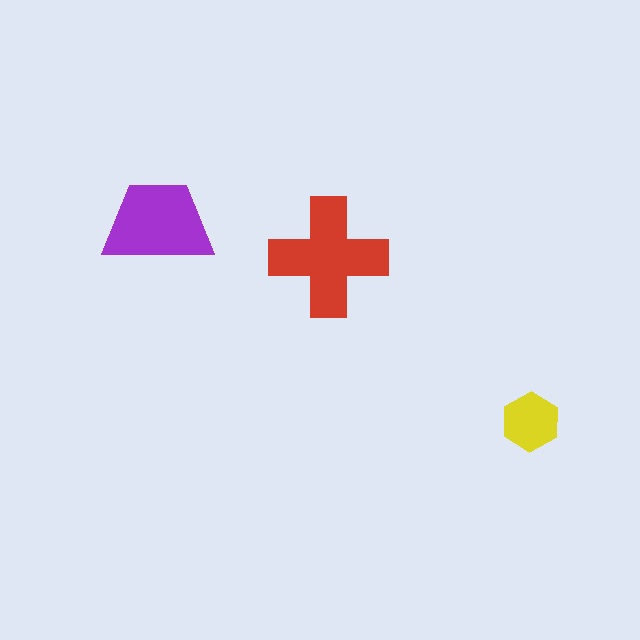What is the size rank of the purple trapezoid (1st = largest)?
2nd.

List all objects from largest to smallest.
The red cross, the purple trapezoid, the yellow hexagon.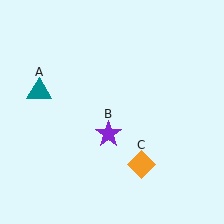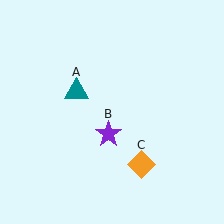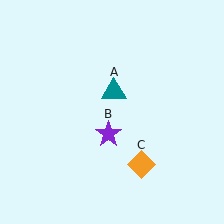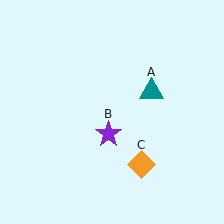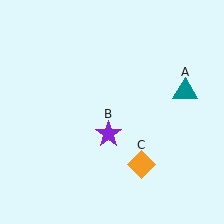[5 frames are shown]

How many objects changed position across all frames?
1 object changed position: teal triangle (object A).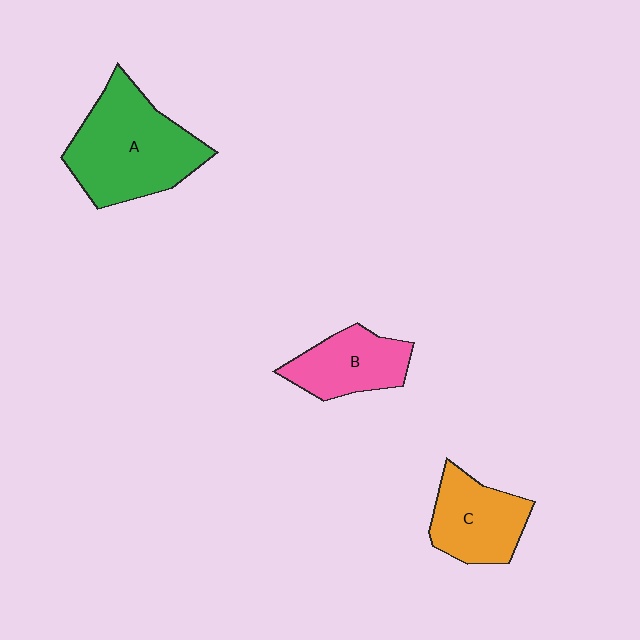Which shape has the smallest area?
Shape B (pink).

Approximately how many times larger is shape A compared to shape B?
Approximately 1.8 times.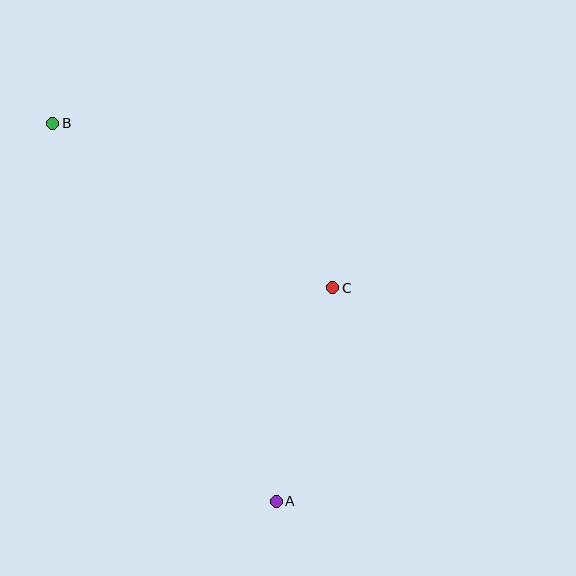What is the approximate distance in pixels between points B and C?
The distance between B and C is approximately 325 pixels.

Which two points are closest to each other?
Points A and C are closest to each other.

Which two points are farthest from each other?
Points A and B are farthest from each other.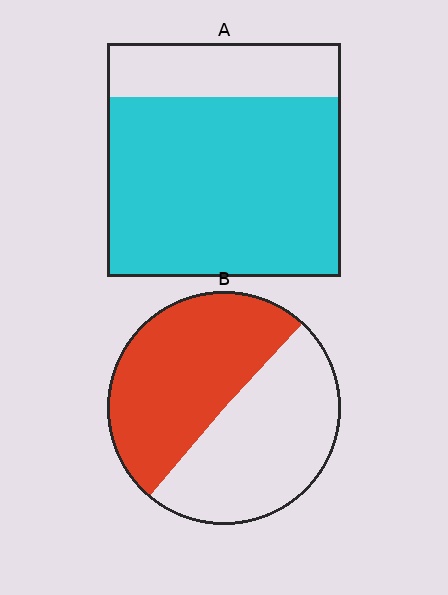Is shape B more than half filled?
Roughly half.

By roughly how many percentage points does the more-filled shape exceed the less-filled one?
By roughly 25 percentage points (A over B).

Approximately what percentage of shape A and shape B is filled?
A is approximately 75% and B is approximately 50%.